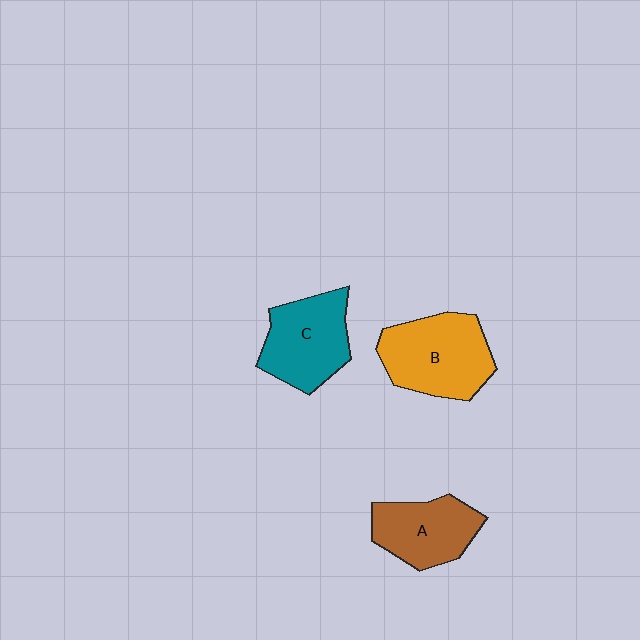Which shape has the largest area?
Shape B (orange).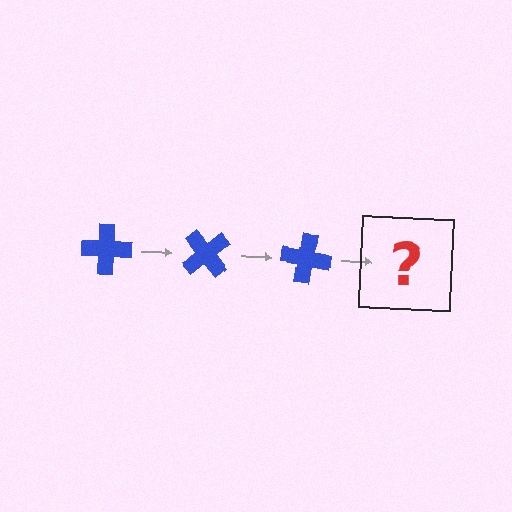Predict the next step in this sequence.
The next step is a blue cross rotated 150 degrees.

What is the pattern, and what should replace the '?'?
The pattern is that the cross rotates 50 degrees each step. The '?' should be a blue cross rotated 150 degrees.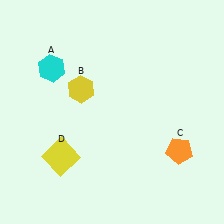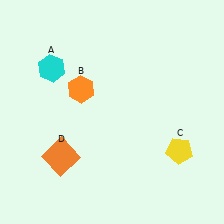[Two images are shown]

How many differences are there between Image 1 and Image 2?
There are 3 differences between the two images.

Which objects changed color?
B changed from yellow to orange. C changed from orange to yellow. D changed from yellow to orange.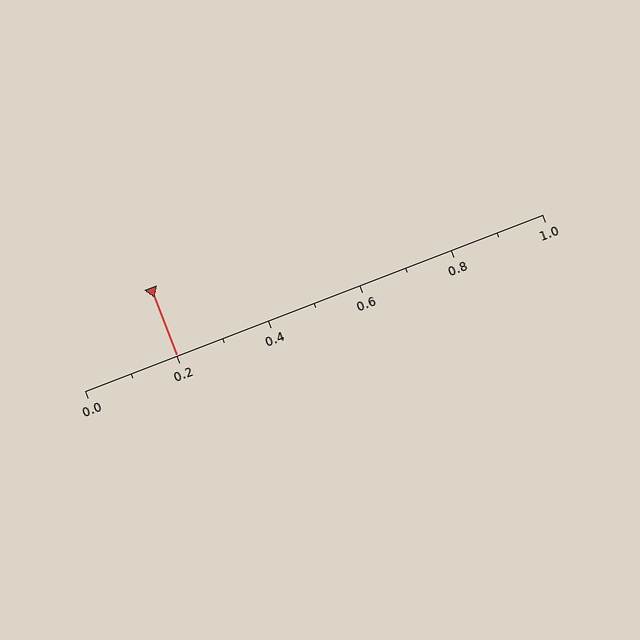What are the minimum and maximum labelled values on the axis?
The axis runs from 0.0 to 1.0.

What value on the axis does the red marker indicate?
The marker indicates approximately 0.2.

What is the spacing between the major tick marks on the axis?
The major ticks are spaced 0.2 apart.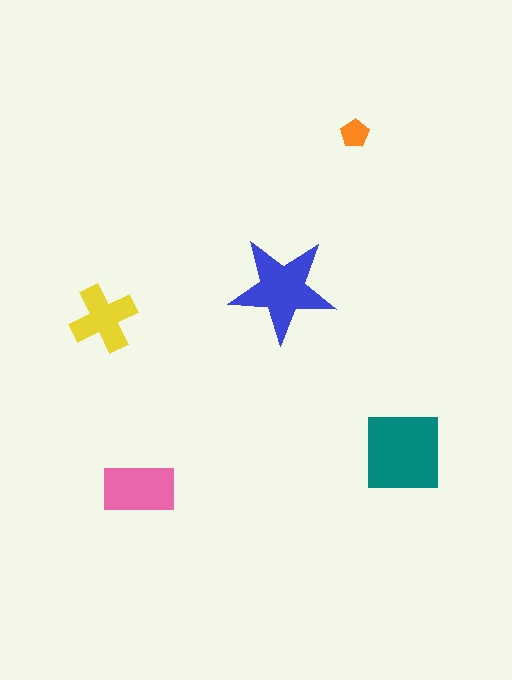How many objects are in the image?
There are 5 objects in the image.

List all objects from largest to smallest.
The teal square, the blue star, the pink rectangle, the yellow cross, the orange pentagon.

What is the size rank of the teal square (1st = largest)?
1st.